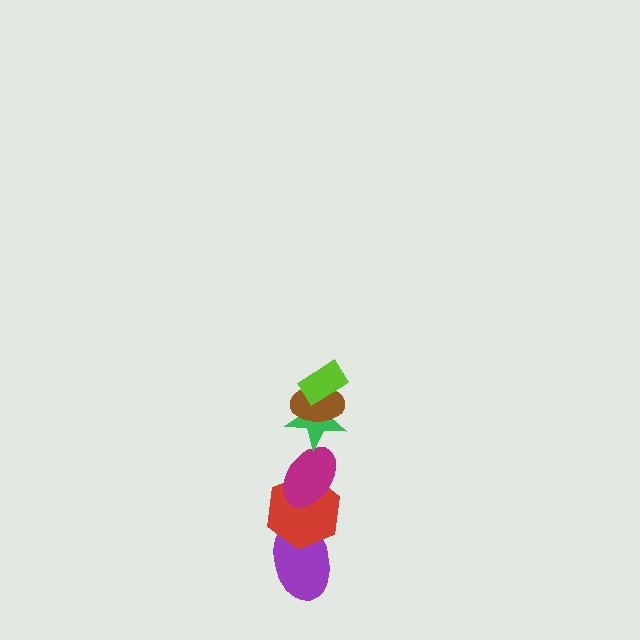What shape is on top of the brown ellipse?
The lime rectangle is on top of the brown ellipse.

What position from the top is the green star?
The green star is 3rd from the top.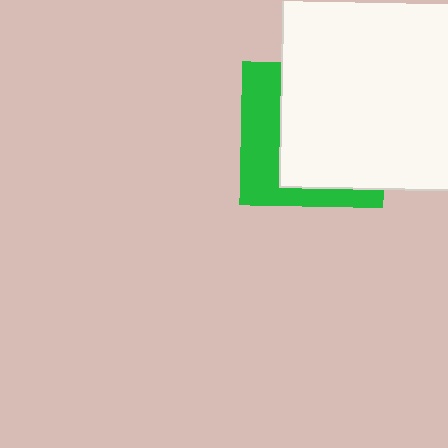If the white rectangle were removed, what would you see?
You would see the complete green square.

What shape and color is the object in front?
The object in front is a white rectangle.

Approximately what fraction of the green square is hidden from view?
Roughly 64% of the green square is hidden behind the white rectangle.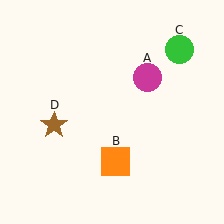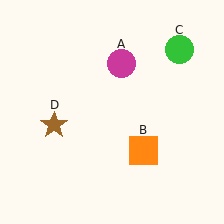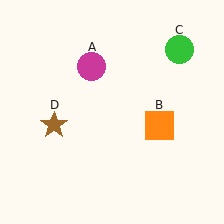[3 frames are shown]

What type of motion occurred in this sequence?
The magenta circle (object A), orange square (object B) rotated counterclockwise around the center of the scene.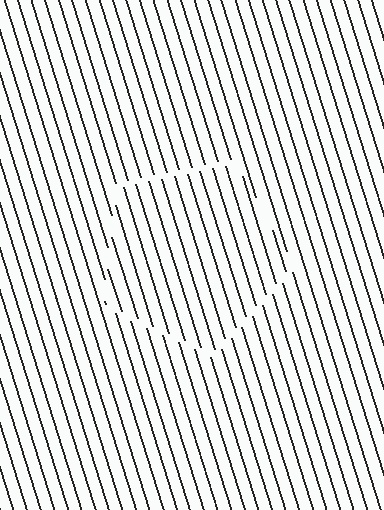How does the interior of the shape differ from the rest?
The interior of the shape contains the same grating, shifted by half a period — the contour is defined by the phase discontinuity where line-ends from the inner and outer gratings abut.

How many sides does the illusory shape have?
5 sides — the line-ends trace a pentagon.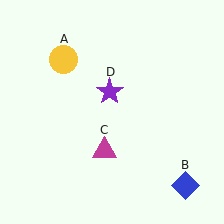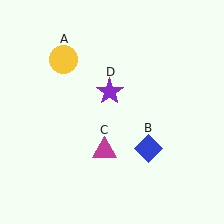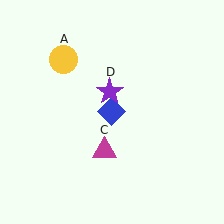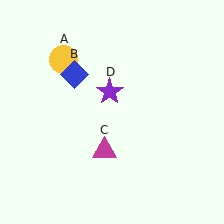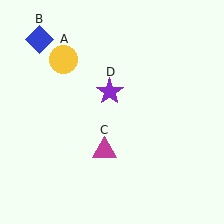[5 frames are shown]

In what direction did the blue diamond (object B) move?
The blue diamond (object B) moved up and to the left.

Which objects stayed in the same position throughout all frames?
Yellow circle (object A) and magenta triangle (object C) and purple star (object D) remained stationary.